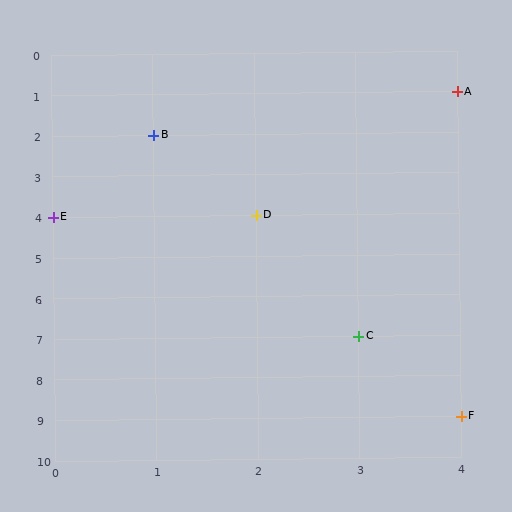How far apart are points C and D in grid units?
Points C and D are 1 column and 3 rows apart (about 3.2 grid units diagonally).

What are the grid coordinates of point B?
Point B is at grid coordinates (1, 2).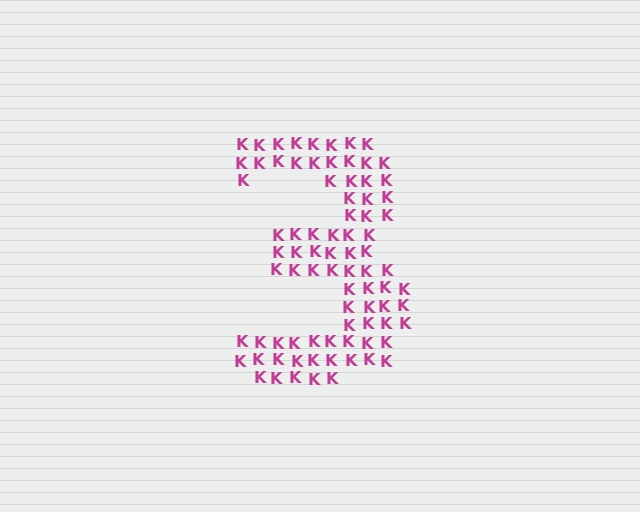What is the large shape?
The large shape is the digit 3.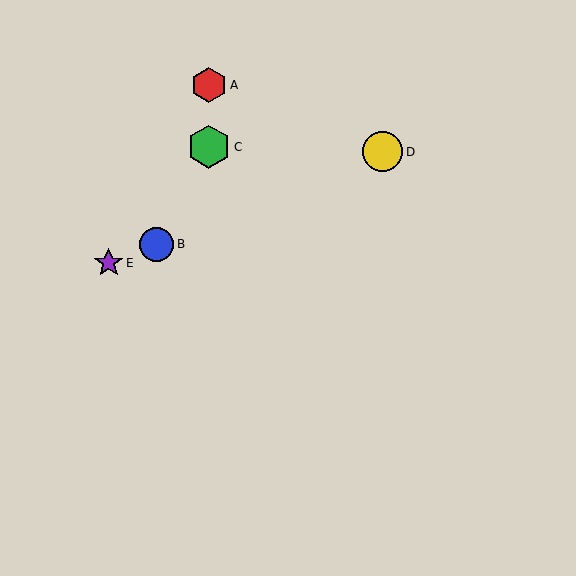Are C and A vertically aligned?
Yes, both are at x≈209.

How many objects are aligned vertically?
2 objects (A, C) are aligned vertically.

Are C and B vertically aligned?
No, C is at x≈209 and B is at x≈157.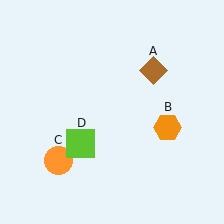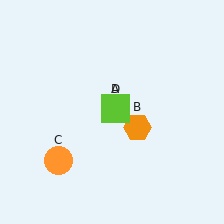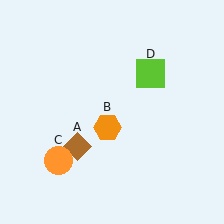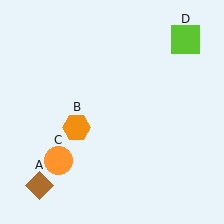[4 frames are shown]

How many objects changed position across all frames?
3 objects changed position: brown diamond (object A), orange hexagon (object B), lime square (object D).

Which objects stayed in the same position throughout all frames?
Orange circle (object C) remained stationary.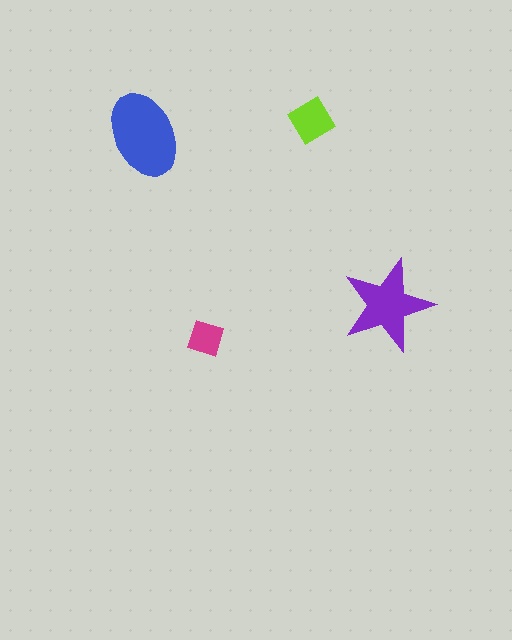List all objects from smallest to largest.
The magenta square, the lime diamond, the purple star, the blue ellipse.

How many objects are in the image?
There are 4 objects in the image.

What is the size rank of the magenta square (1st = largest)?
4th.